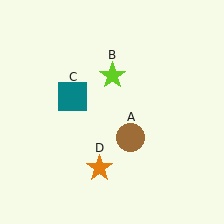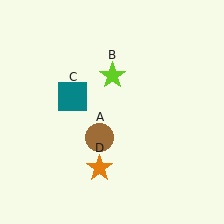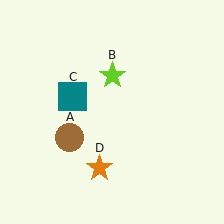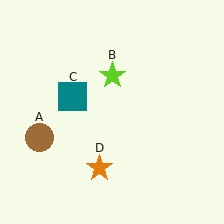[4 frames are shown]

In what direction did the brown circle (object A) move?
The brown circle (object A) moved left.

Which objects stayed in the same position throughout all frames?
Lime star (object B) and teal square (object C) and orange star (object D) remained stationary.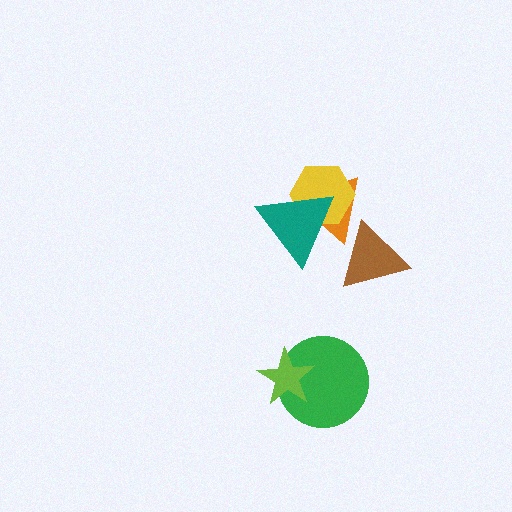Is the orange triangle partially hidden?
Yes, it is partially covered by another shape.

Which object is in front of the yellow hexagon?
The teal triangle is in front of the yellow hexagon.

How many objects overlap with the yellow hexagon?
2 objects overlap with the yellow hexagon.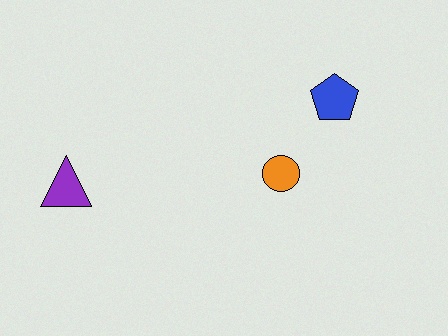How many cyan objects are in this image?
There are no cyan objects.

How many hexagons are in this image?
There are no hexagons.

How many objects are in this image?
There are 3 objects.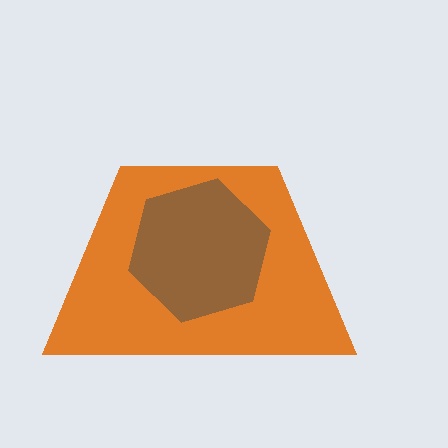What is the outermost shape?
The orange trapezoid.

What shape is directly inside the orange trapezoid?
The brown hexagon.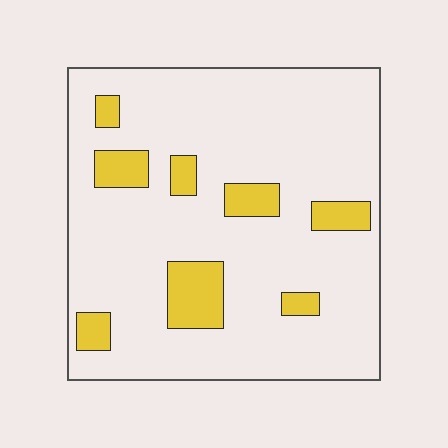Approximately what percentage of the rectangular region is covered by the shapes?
Approximately 15%.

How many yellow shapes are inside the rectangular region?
8.